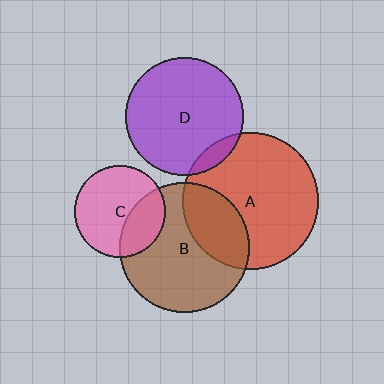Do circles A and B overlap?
Yes.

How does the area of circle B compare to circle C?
Approximately 2.0 times.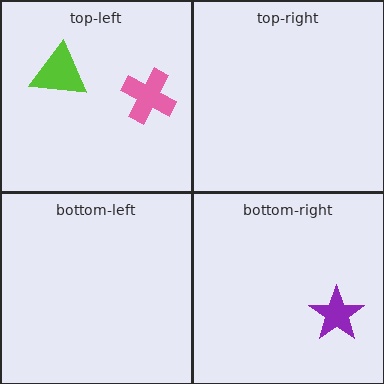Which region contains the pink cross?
The top-left region.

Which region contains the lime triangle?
The top-left region.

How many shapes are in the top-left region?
2.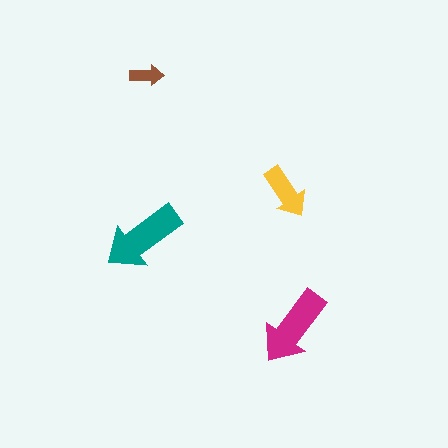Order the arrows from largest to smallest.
the teal one, the magenta one, the yellow one, the brown one.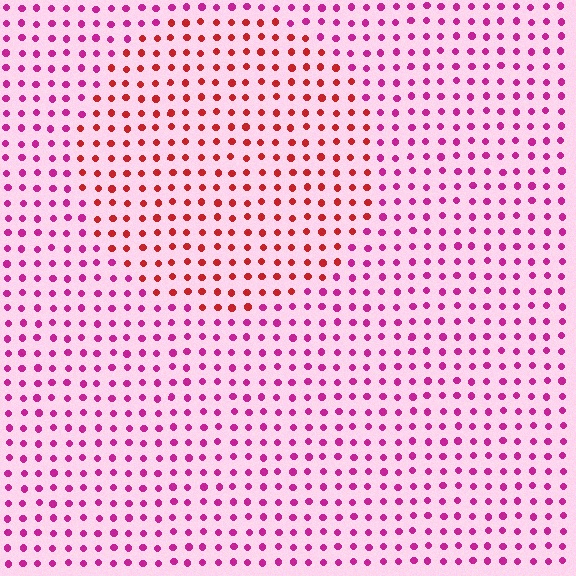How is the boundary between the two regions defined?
The boundary is defined purely by a slight shift in hue (about 41 degrees). Spacing, size, and orientation are identical on both sides.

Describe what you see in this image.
The image is filled with small magenta elements in a uniform arrangement. A circle-shaped region is visible where the elements are tinted to a slightly different hue, forming a subtle color boundary.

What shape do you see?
I see a circle.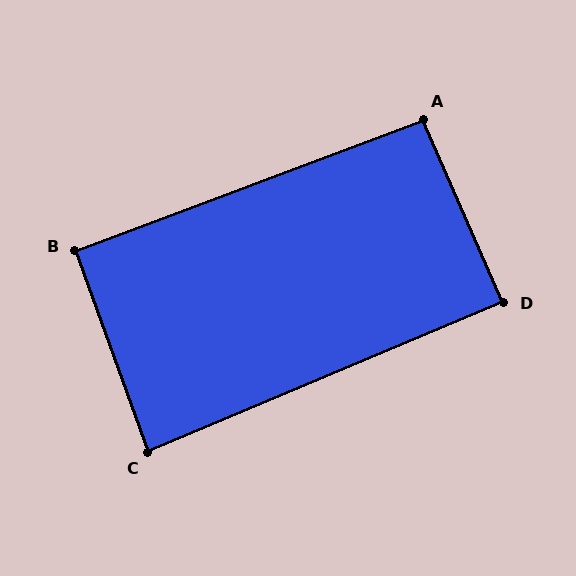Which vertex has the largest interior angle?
A, at approximately 93 degrees.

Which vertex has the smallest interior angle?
C, at approximately 87 degrees.